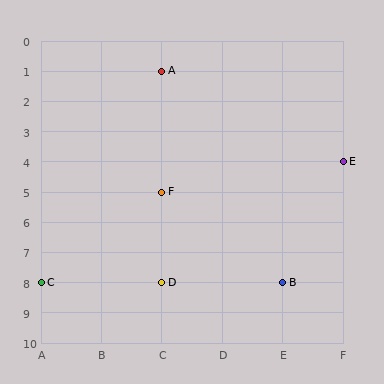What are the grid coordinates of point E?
Point E is at grid coordinates (F, 4).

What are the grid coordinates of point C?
Point C is at grid coordinates (A, 8).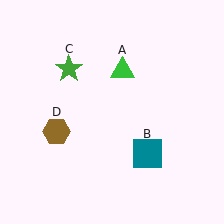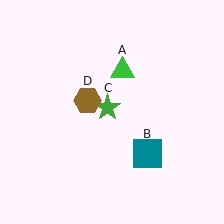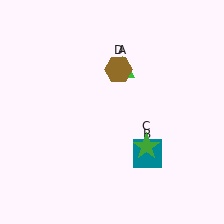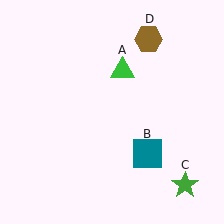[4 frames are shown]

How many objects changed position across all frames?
2 objects changed position: green star (object C), brown hexagon (object D).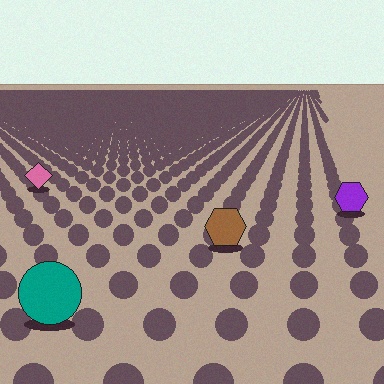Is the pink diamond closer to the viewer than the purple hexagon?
No. The purple hexagon is closer — you can tell from the texture gradient: the ground texture is coarser near it.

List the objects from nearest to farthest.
From nearest to farthest: the teal circle, the brown hexagon, the purple hexagon, the pink diamond.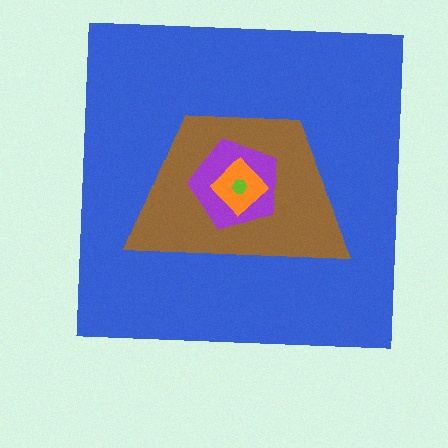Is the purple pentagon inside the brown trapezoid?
Yes.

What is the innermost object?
The lime hexagon.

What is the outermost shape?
The blue square.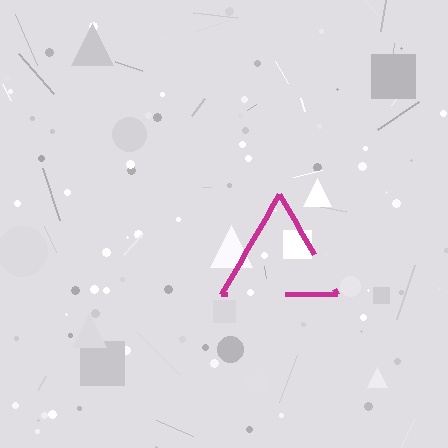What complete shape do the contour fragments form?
The contour fragments form a triangle.